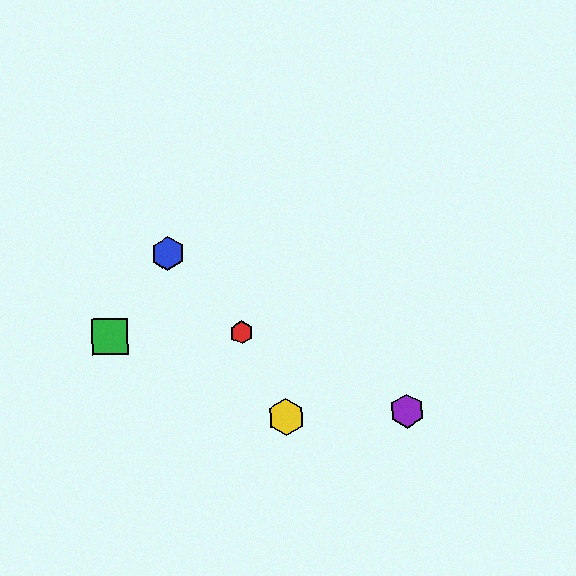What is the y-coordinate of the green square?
The green square is at y≈336.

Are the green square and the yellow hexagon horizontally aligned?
No, the green square is at y≈336 and the yellow hexagon is at y≈417.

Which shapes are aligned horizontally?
The red hexagon, the green square are aligned horizontally.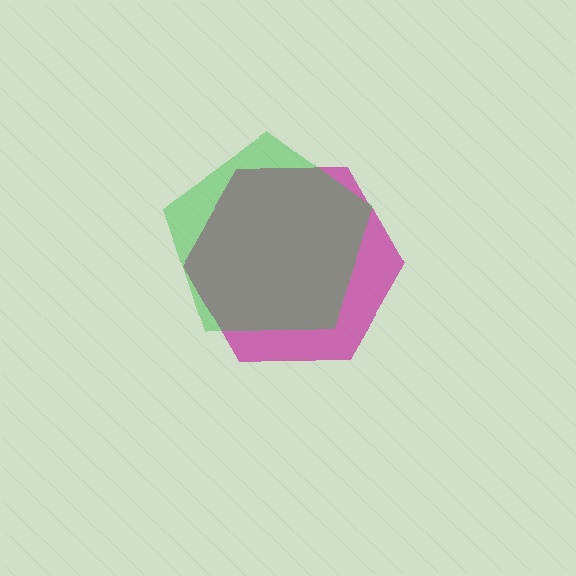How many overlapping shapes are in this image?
There are 2 overlapping shapes in the image.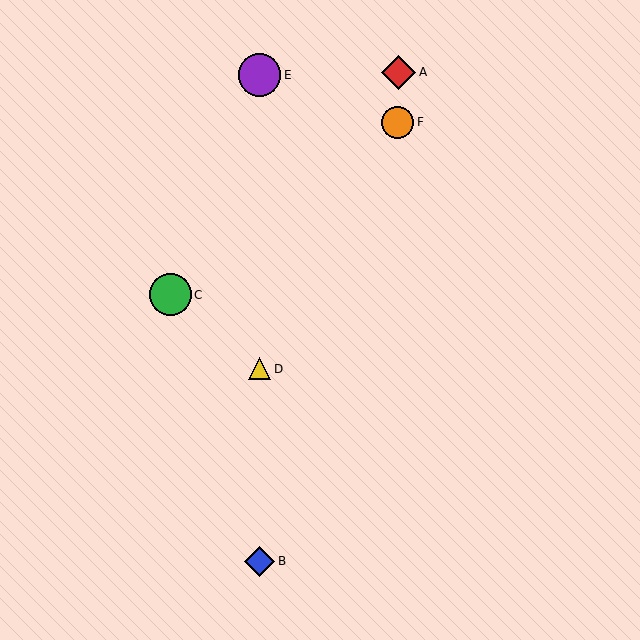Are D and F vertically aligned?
No, D is at x≈259 and F is at x≈397.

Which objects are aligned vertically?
Objects B, D, E are aligned vertically.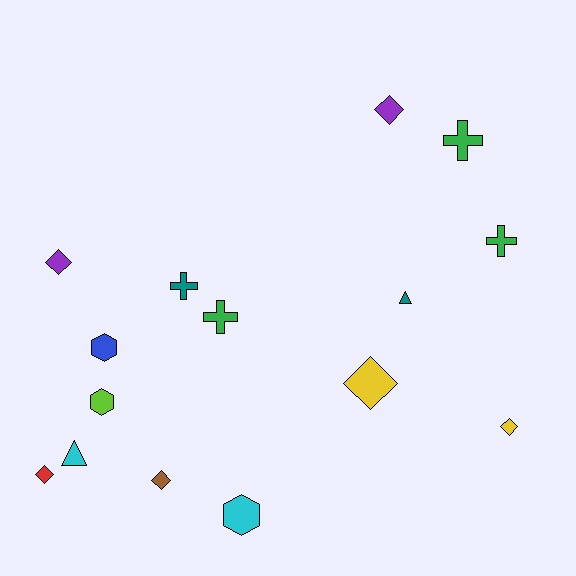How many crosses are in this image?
There are 4 crosses.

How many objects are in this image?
There are 15 objects.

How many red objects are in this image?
There is 1 red object.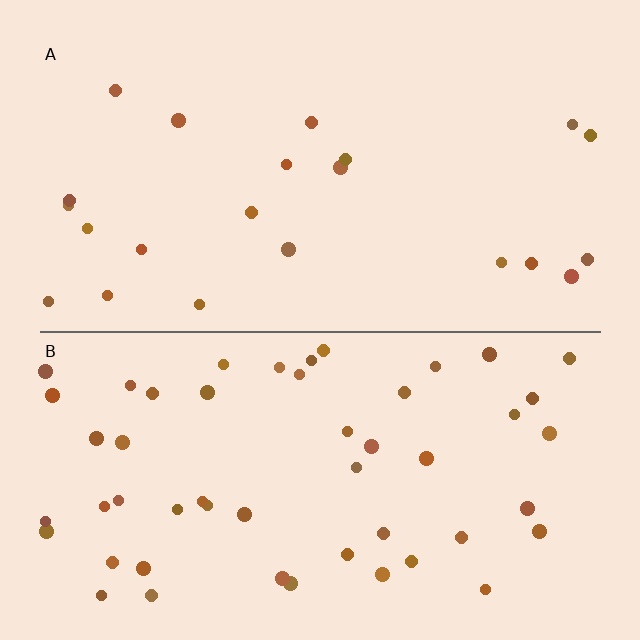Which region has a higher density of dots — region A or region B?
B (the bottom).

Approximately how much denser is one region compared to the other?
Approximately 2.3× — region B over region A.